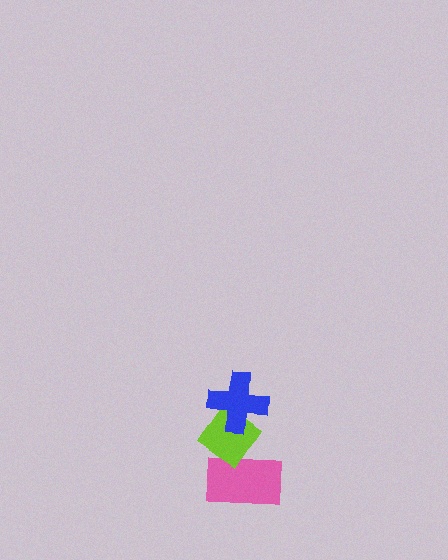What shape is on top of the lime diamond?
The blue cross is on top of the lime diamond.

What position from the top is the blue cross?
The blue cross is 1st from the top.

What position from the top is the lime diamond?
The lime diamond is 2nd from the top.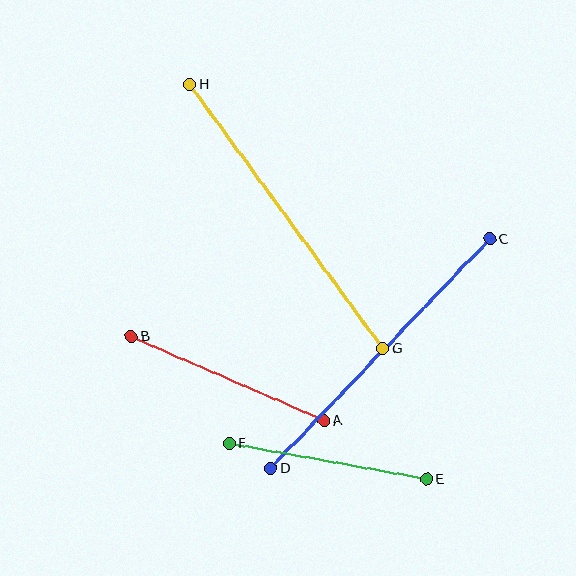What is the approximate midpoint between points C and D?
The midpoint is at approximately (380, 354) pixels.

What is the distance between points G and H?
The distance is approximately 327 pixels.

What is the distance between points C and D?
The distance is approximately 318 pixels.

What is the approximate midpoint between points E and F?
The midpoint is at approximately (328, 461) pixels.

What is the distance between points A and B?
The distance is approximately 210 pixels.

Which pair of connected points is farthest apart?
Points G and H are farthest apart.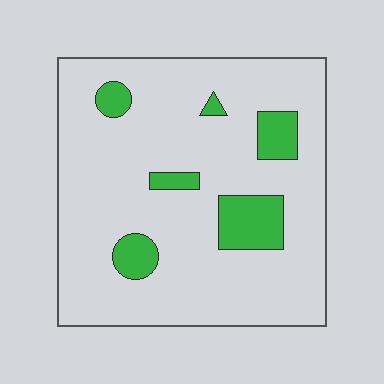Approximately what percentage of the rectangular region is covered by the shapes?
Approximately 15%.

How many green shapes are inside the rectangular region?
6.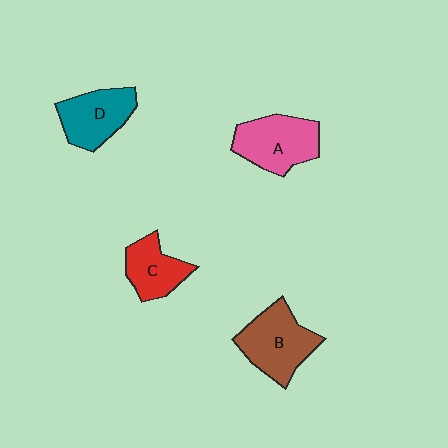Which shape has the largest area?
Shape B (brown).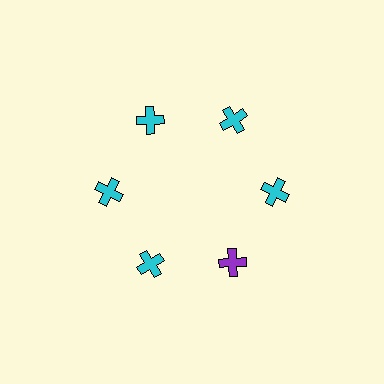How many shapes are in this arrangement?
There are 6 shapes arranged in a ring pattern.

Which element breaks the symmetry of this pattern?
The purple cross at roughly the 5 o'clock position breaks the symmetry. All other shapes are cyan crosses.